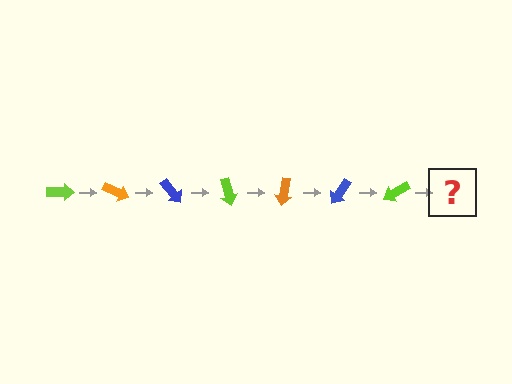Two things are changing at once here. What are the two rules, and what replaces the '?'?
The two rules are that it rotates 25 degrees each step and the color cycles through lime, orange, and blue. The '?' should be an orange arrow, rotated 175 degrees from the start.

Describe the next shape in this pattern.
It should be an orange arrow, rotated 175 degrees from the start.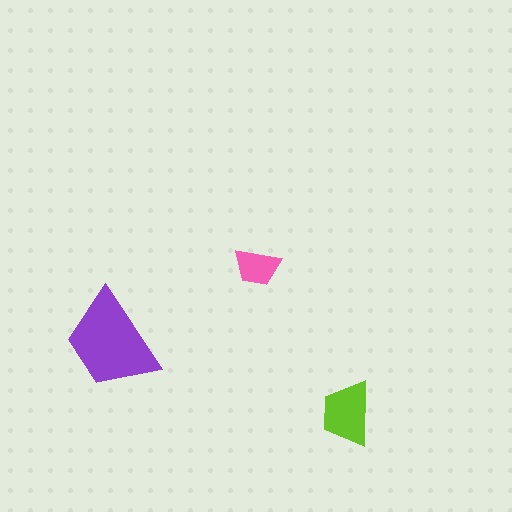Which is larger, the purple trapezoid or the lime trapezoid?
The purple one.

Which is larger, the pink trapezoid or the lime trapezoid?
The lime one.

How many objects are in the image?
There are 3 objects in the image.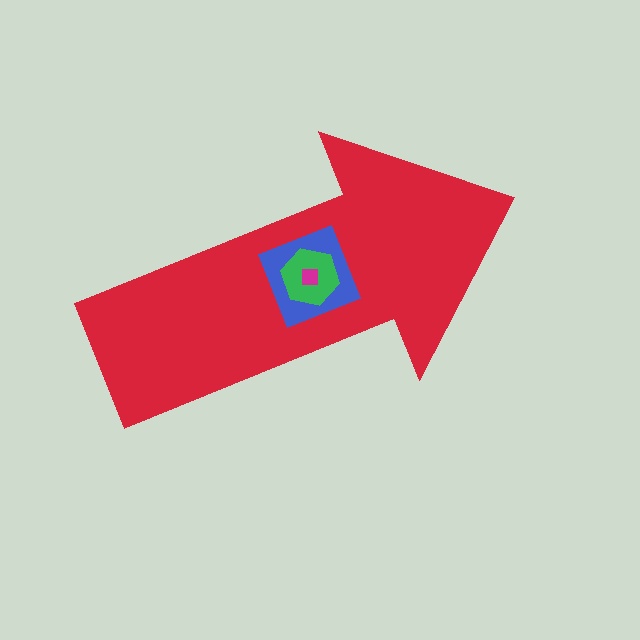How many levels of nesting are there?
4.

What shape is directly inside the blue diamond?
The green hexagon.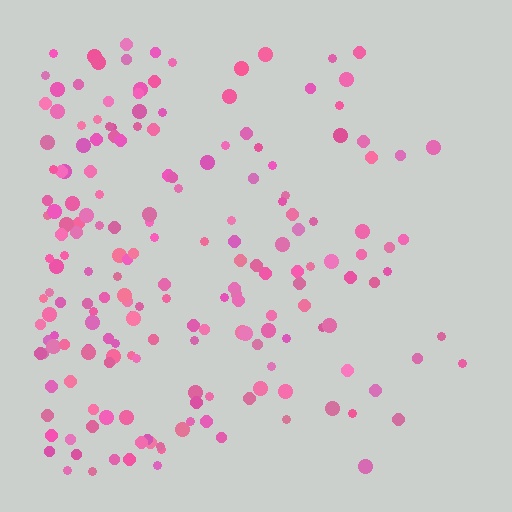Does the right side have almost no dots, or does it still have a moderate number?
Still a moderate number, just noticeably fewer than the left.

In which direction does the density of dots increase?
From right to left, with the left side densest.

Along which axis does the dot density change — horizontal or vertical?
Horizontal.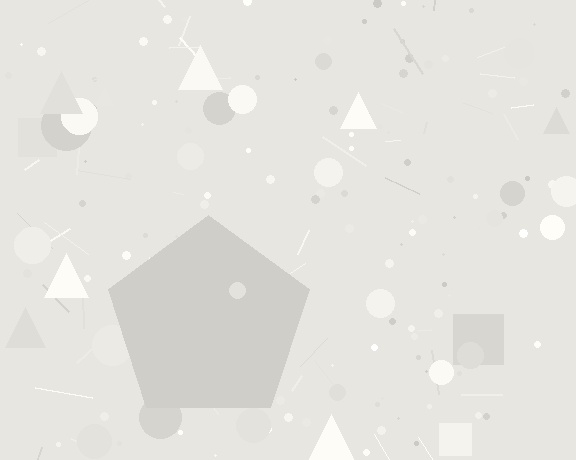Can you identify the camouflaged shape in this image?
The camouflaged shape is a pentagon.